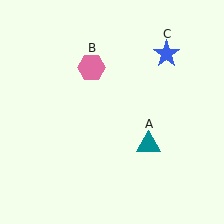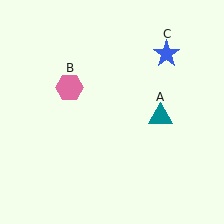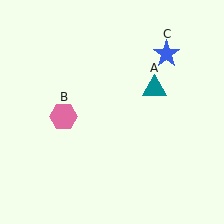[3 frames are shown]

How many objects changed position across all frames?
2 objects changed position: teal triangle (object A), pink hexagon (object B).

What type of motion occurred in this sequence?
The teal triangle (object A), pink hexagon (object B) rotated counterclockwise around the center of the scene.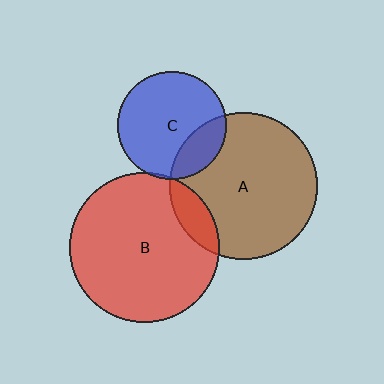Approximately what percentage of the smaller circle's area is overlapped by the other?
Approximately 20%.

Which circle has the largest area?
Circle B (red).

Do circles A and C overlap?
Yes.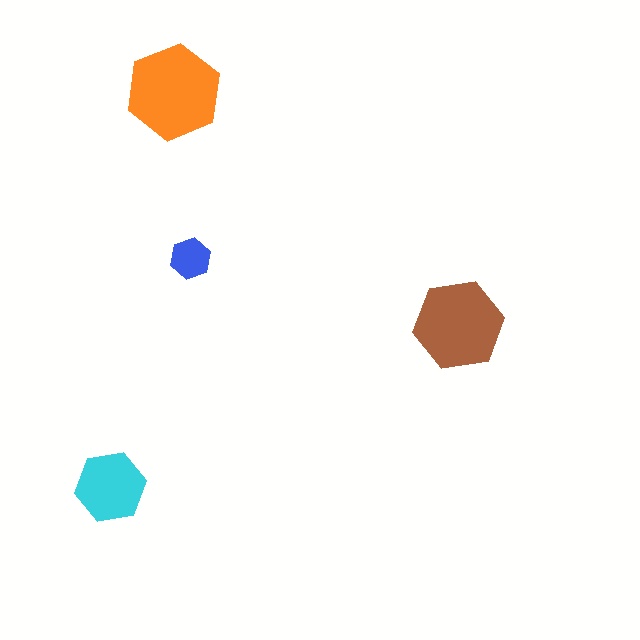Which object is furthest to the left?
The cyan hexagon is leftmost.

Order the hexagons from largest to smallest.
the orange one, the brown one, the cyan one, the blue one.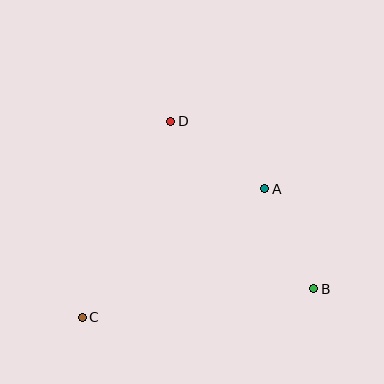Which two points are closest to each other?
Points A and B are closest to each other.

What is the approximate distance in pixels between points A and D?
The distance between A and D is approximately 116 pixels.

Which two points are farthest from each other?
Points B and C are farthest from each other.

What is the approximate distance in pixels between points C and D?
The distance between C and D is approximately 215 pixels.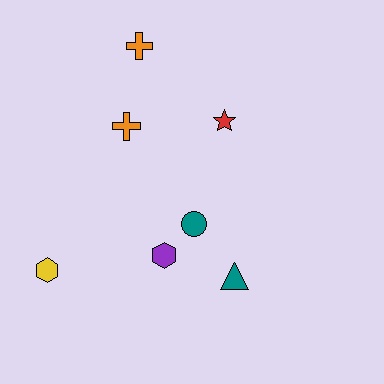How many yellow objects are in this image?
There is 1 yellow object.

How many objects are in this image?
There are 7 objects.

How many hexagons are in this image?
There are 2 hexagons.